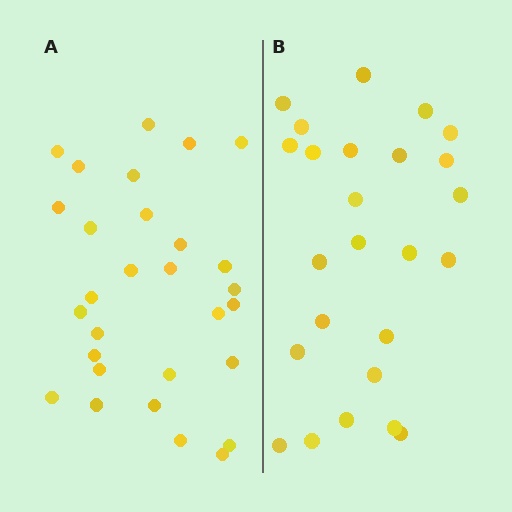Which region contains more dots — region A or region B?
Region A (the left region) has more dots.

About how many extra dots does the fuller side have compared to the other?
Region A has about 4 more dots than region B.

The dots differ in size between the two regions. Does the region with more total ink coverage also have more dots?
No. Region B has more total ink coverage because its dots are larger, but region A actually contains more individual dots. Total area can be misleading — the number of items is what matters here.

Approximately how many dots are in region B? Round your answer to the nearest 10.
About 20 dots. (The exact count is 25, which rounds to 20.)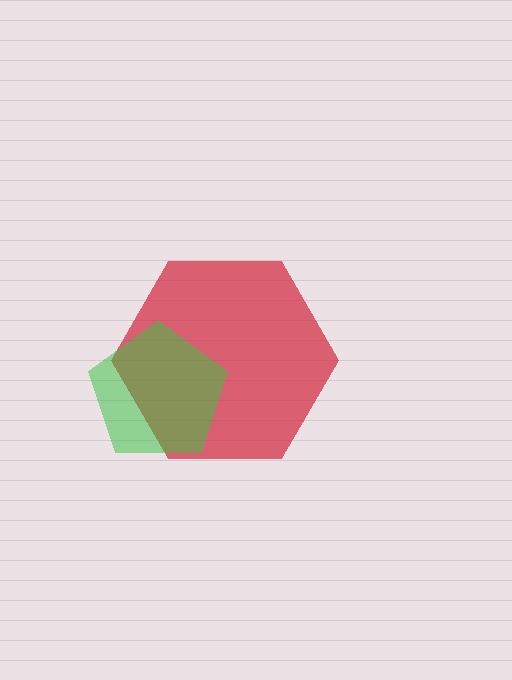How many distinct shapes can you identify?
There are 2 distinct shapes: a red hexagon, a green pentagon.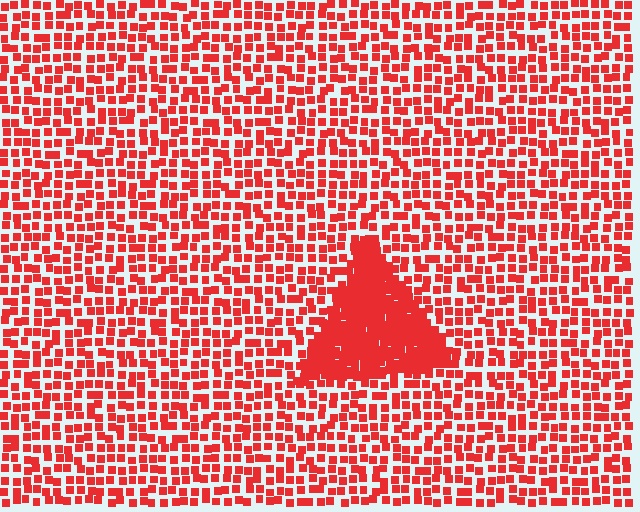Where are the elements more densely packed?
The elements are more densely packed inside the triangle boundary.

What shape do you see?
I see a triangle.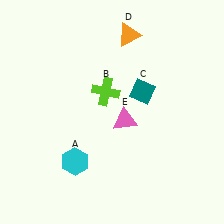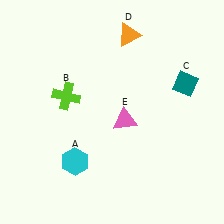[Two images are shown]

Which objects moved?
The objects that moved are: the lime cross (B), the teal diamond (C).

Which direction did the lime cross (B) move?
The lime cross (B) moved left.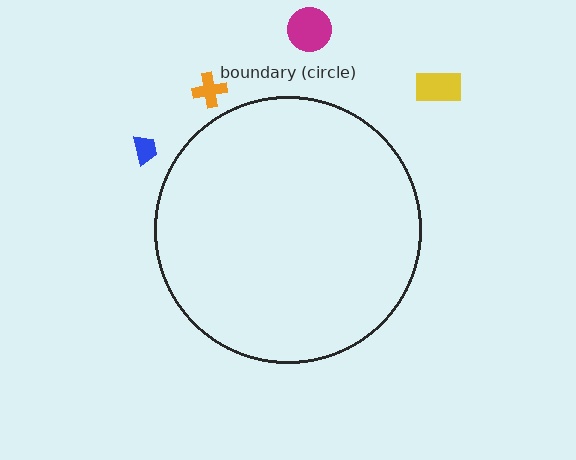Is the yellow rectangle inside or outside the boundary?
Outside.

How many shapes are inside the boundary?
0 inside, 4 outside.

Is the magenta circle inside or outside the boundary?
Outside.